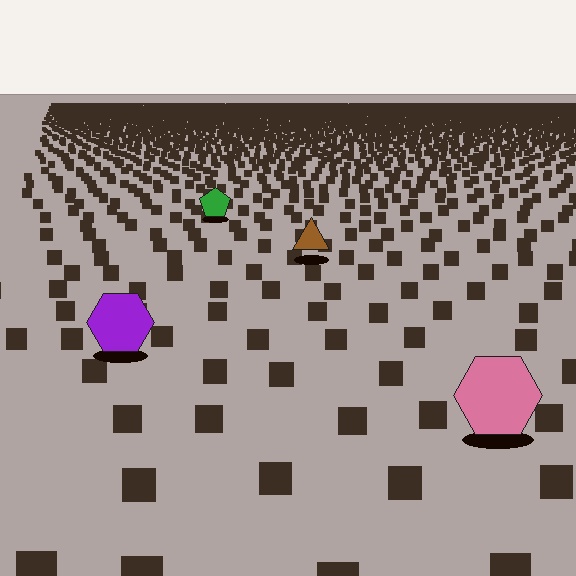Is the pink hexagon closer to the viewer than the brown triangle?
Yes. The pink hexagon is closer — you can tell from the texture gradient: the ground texture is coarser near it.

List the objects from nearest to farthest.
From nearest to farthest: the pink hexagon, the purple hexagon, the brown triangle, the green pentagon.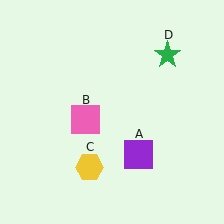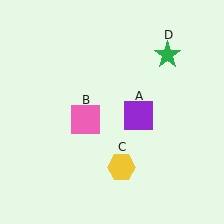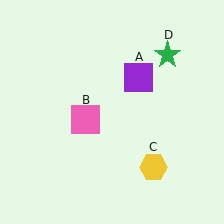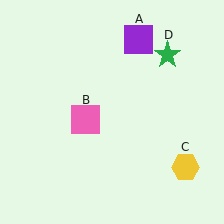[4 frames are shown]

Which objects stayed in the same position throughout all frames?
Pink square (object B) and green star (object D) remained stationary.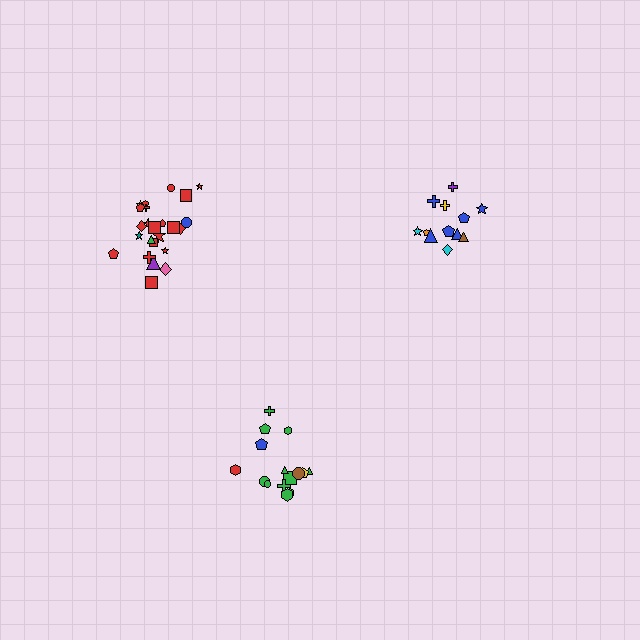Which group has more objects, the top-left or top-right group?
The top-left group.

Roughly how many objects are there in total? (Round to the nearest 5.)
Roughly 50 objects in total.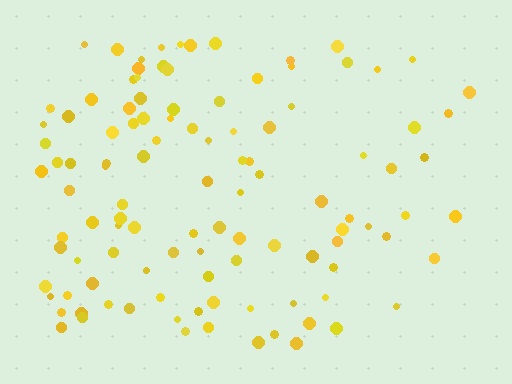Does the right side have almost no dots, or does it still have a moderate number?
Still a moderate number, just noticeably fewer than the left.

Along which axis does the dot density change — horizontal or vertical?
Horizontal.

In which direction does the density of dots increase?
From right to left, with the left side densest.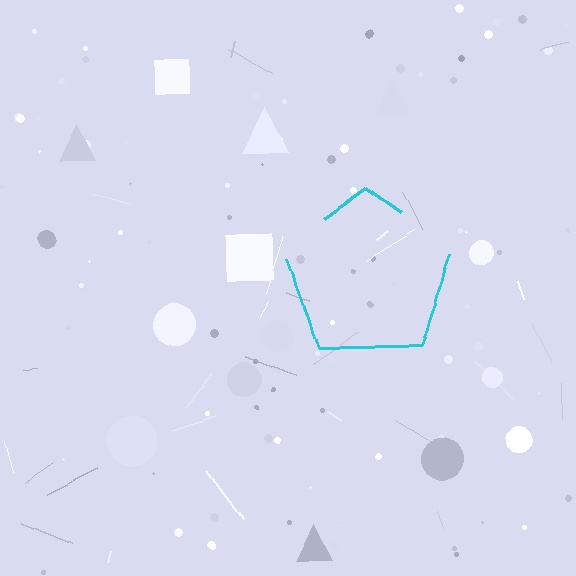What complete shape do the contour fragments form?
The contour fragments form a pentagon.